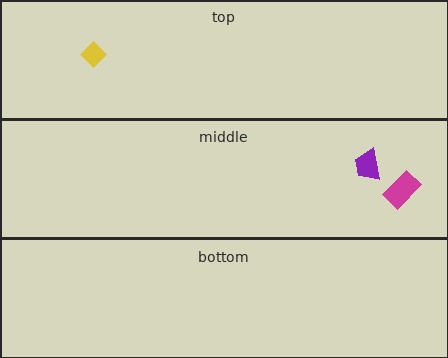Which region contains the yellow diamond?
The top region.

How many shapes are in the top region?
1.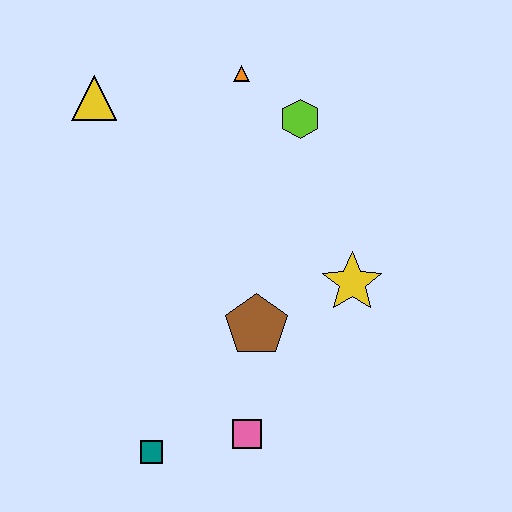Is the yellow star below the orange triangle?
Yes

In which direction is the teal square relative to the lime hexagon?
The teal square is below the lime hexagon.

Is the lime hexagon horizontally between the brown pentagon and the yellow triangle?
No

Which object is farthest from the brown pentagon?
The yellow triangle is farthest from the brown pentagon.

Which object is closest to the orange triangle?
The lime hexagon is closest to the orange triangle.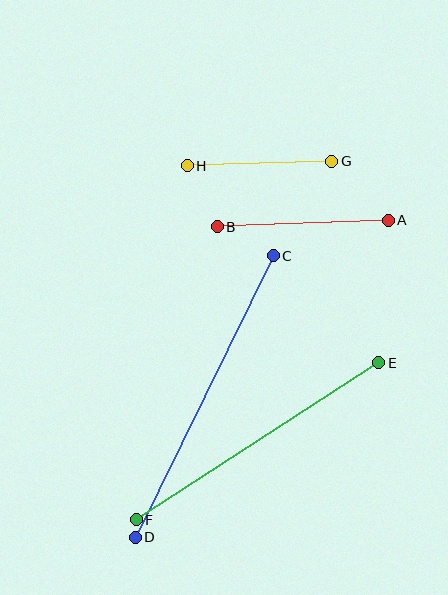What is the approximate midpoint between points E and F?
The midpoint is at approximately (257, 441) pixels.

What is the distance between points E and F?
The distance is approximately 289 pixels.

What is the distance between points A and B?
The distance is approximately 171 pixels.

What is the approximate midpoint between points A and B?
The midpoint is at approximately (303, 223) pixels.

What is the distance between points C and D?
The distance is approximately 313 pixels.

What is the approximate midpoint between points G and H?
The midpoint is at approximately (259, 163) pixels.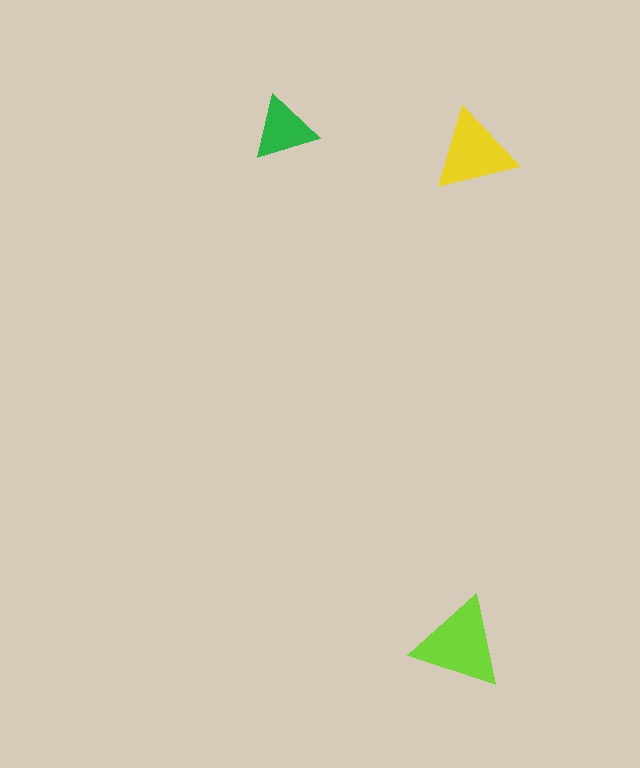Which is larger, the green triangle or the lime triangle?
The lime one.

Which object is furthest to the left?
The green triangle is leftmost.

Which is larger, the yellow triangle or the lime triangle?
The lime one.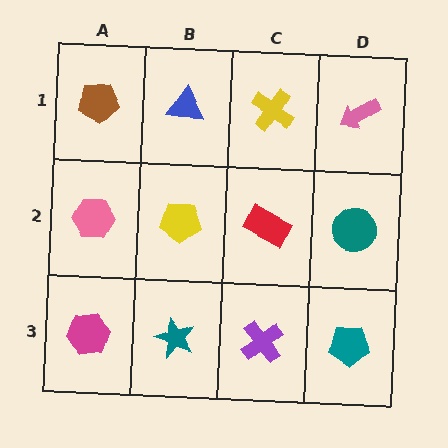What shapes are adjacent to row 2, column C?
A yellow cross (row 1, column C), a purple cross (row 3, column C), a yellow pentagon (row 2, column B), a teal circle (row 2, column D).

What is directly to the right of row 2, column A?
A yellow pentagon.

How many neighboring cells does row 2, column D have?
3.